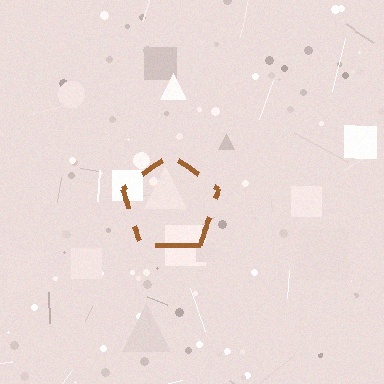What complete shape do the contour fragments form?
The contour fragments form a pentagon.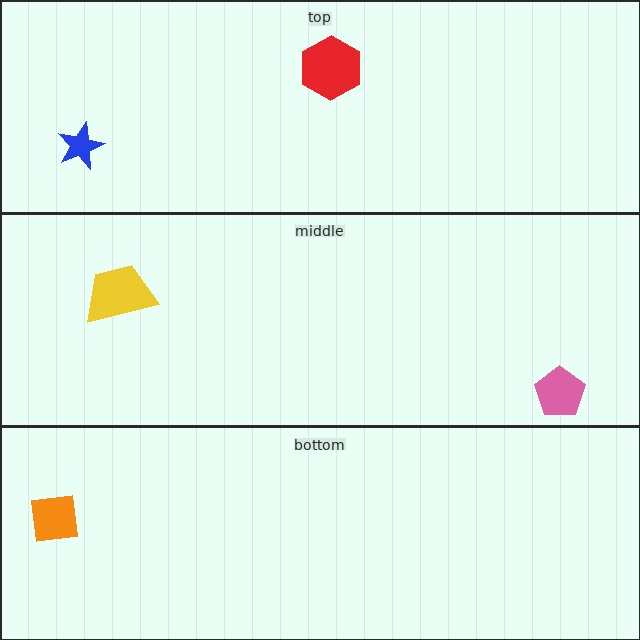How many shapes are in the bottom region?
1.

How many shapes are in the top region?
2.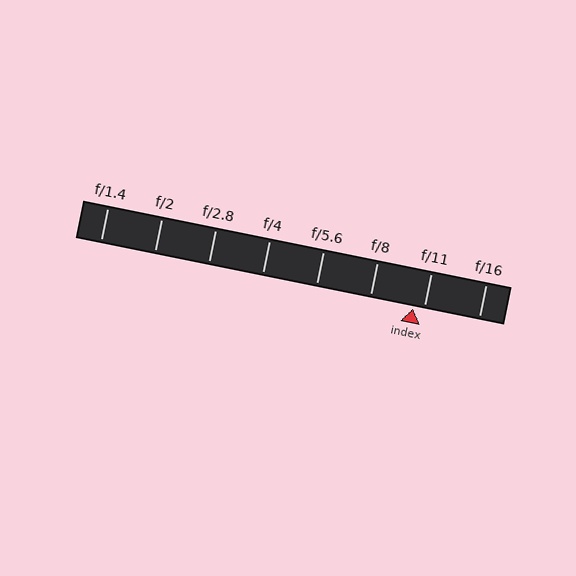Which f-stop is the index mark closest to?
The index mark is closest to f/11.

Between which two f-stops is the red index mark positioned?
The index mark is between f/8 and f/11.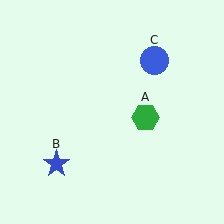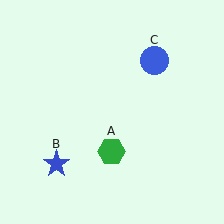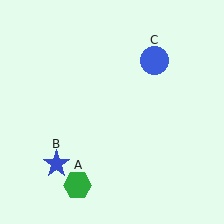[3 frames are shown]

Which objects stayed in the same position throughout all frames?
Blue star (object B) and blue circle (object C) remained stationary.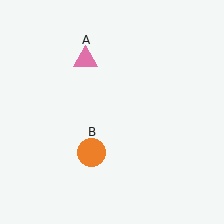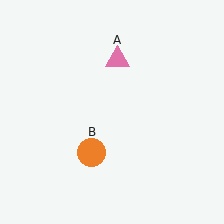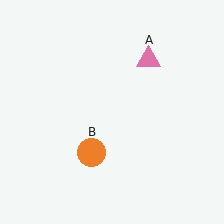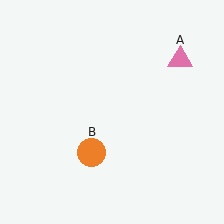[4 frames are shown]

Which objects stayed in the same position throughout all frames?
Orange circle (object B) remained stationary.